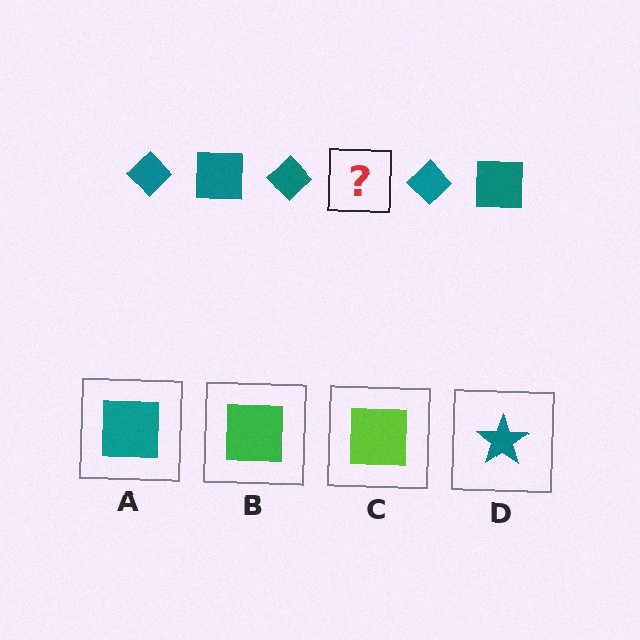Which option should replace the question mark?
Option A.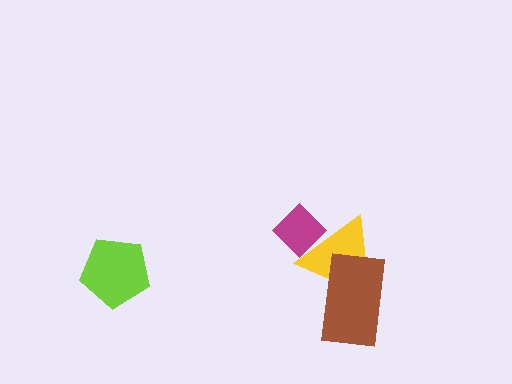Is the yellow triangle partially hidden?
Yes, it is partially covered by another shape.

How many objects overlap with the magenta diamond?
1 object overlaps with the magenta diamond.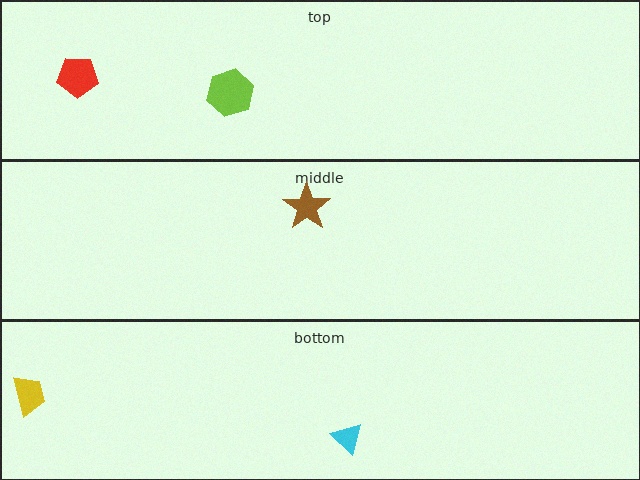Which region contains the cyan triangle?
The bottom region.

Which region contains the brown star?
The middle region.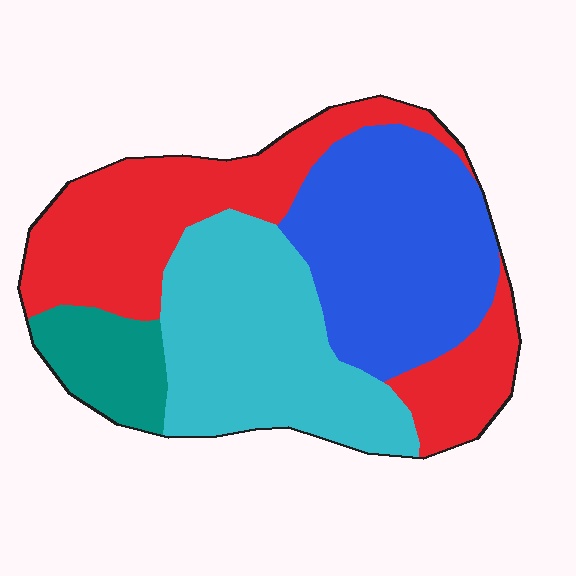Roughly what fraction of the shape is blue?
Blue covers 29% of the shape.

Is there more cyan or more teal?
Cyan.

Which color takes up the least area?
Teal, at roughly 10%.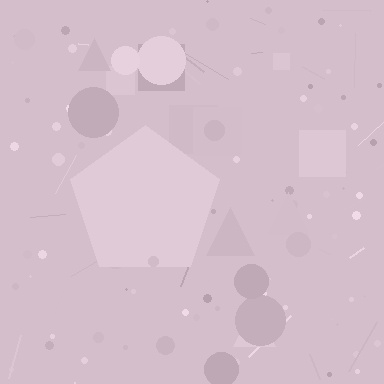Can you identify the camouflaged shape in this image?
The camouflaged shape is a pentagon.